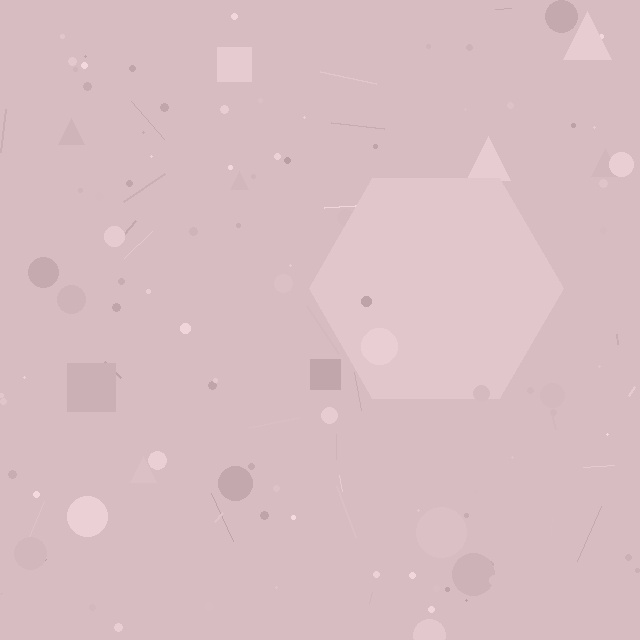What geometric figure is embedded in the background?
A hexagon is embedded in the background.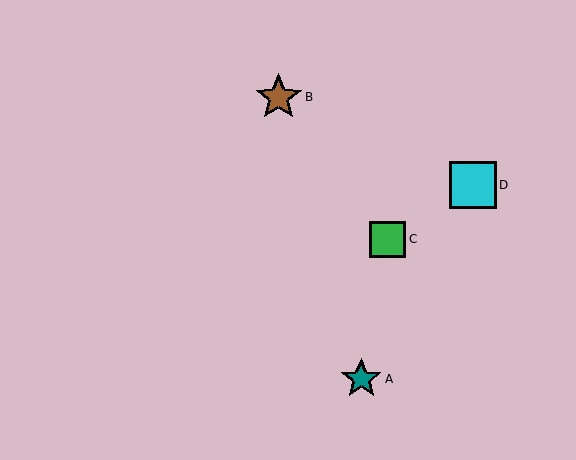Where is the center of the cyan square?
The center of the cyan square is at (473, 185).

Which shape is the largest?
The brown star (labeled B) is the largest.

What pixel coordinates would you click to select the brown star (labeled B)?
Click at (279, 97) to select the brown star B.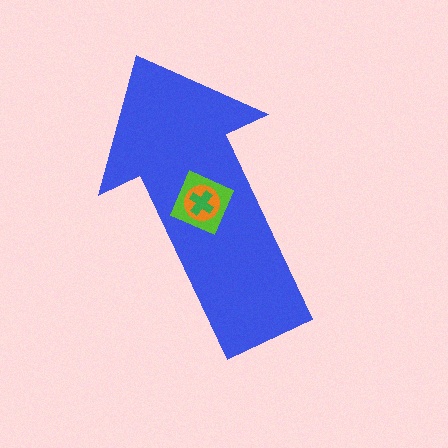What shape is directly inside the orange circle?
The green cross.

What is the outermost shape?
The blue arrow.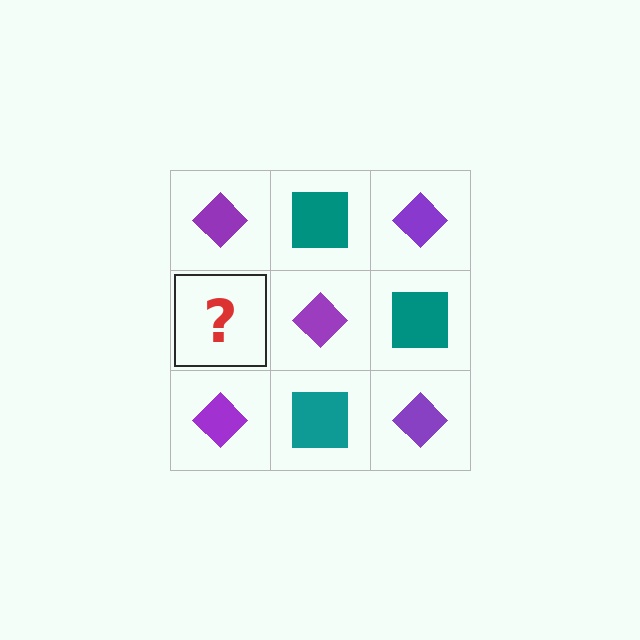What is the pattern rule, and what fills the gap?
The rule is that it alternates purple diamond and teal square in a checkerboard pattern. The gap should be filled with a teal square.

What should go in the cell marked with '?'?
The missing cell should contain a teal square.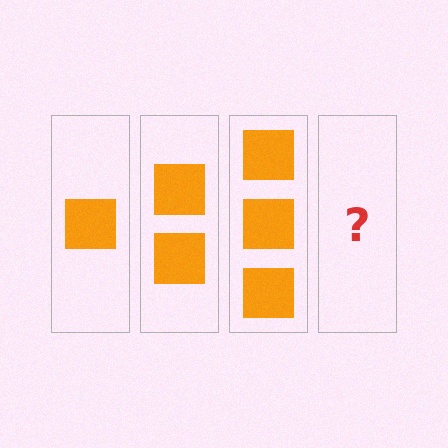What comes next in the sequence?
The next element should be 4 squares.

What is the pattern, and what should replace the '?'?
The pattern is that each step adds one more square. The '?' should be 4 squares.